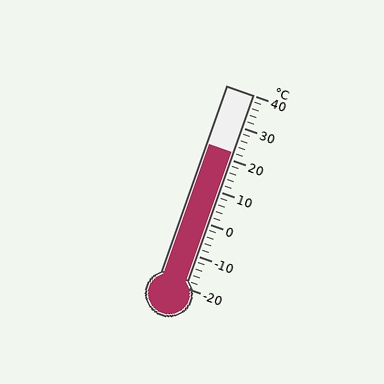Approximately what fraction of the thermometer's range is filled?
The thermometer is filled to approximately 70% of its range.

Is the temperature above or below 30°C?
The temperature is below 30°C.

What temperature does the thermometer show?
The thermometer shows approximately 22°C.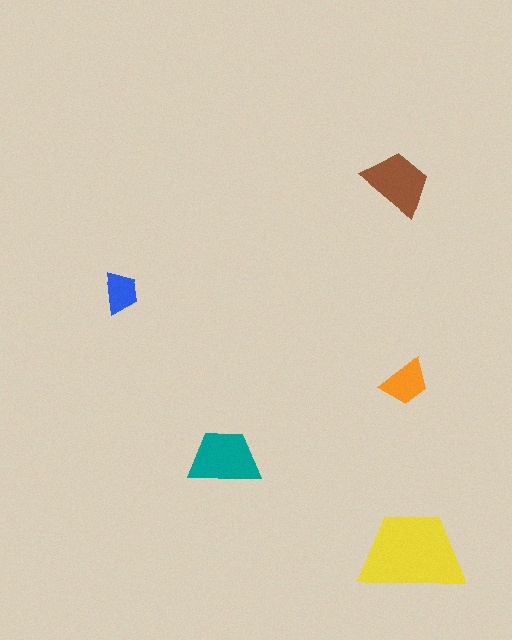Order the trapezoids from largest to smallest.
the yellow one, the teal one, the brown one, the orange one, the blue one.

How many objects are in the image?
There are 5 objects in the image.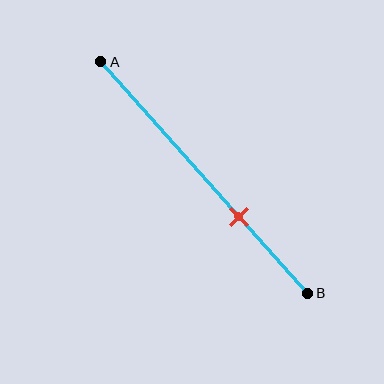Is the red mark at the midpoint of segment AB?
No, the mark is at about 65% from A, not at the 50% midpoint.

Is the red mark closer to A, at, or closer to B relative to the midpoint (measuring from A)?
The red mark is closer to point B than the midpoint of segment AB.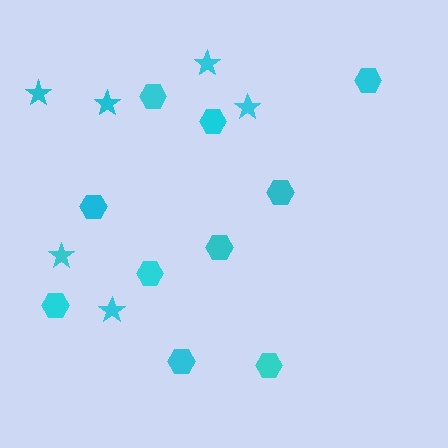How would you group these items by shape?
There are 2 groups: one group of stars (6) and one group of hexagons (10).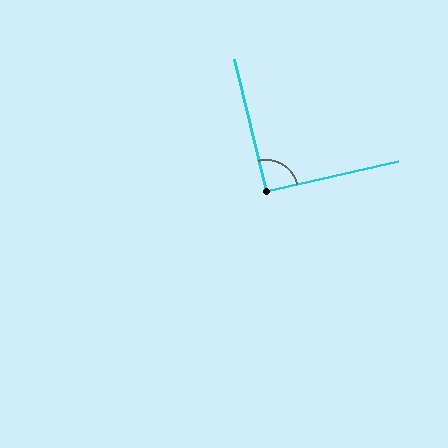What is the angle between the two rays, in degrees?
Approximately 90 degrees.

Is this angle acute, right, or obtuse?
It is approximately a right angle.